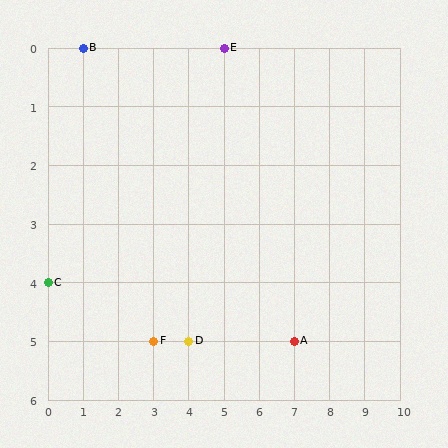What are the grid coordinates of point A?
Point A is at grid coordinates (7, 5).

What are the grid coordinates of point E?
Point E is at grid coordinates (5, 0).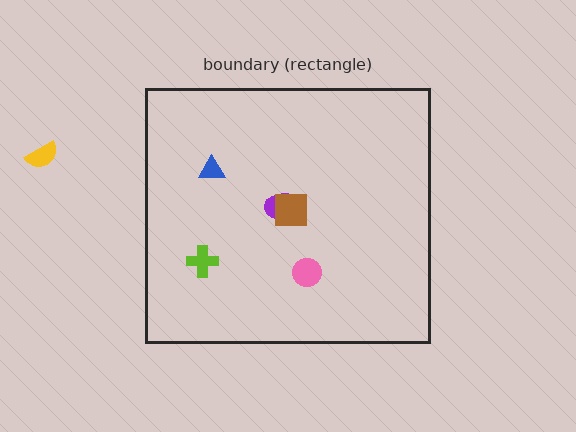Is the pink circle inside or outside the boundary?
Inside.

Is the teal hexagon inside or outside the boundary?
Inside.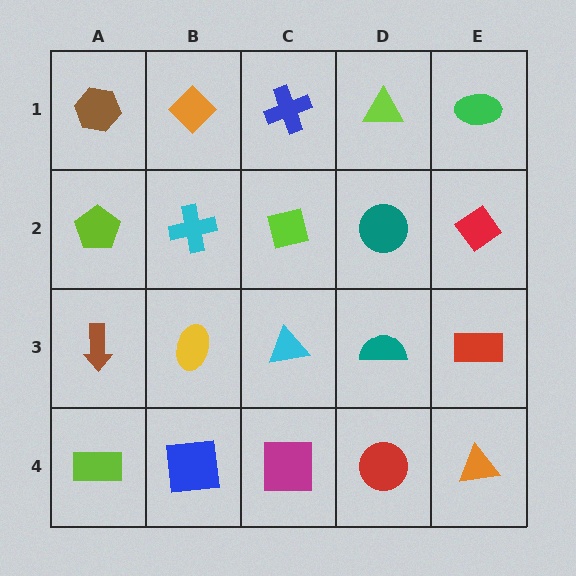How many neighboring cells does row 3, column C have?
4.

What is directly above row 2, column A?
A brown hexagon.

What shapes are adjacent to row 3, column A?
A lime pentagon (row 2, column A), a lime rectangle (row 4, column A), a yellow ellipse (row 3, column B).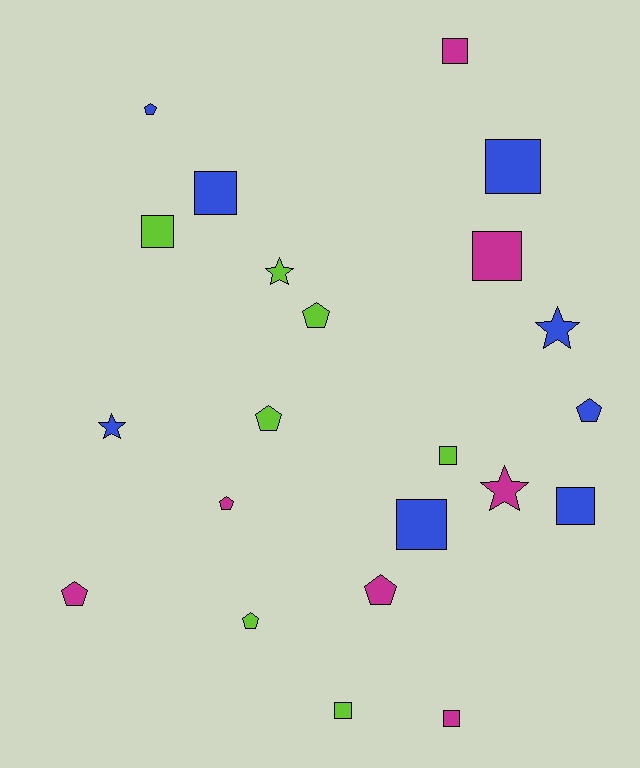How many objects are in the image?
There are 22 objects.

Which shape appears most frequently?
Square, with 10 objects.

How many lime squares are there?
There are 3 lime squares.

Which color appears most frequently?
Blue, with 8 objects.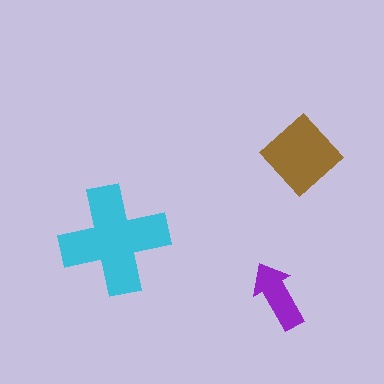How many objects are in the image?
There are 3 objects in the image.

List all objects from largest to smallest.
The cyan cross, the brown diamond, the purple arrow.